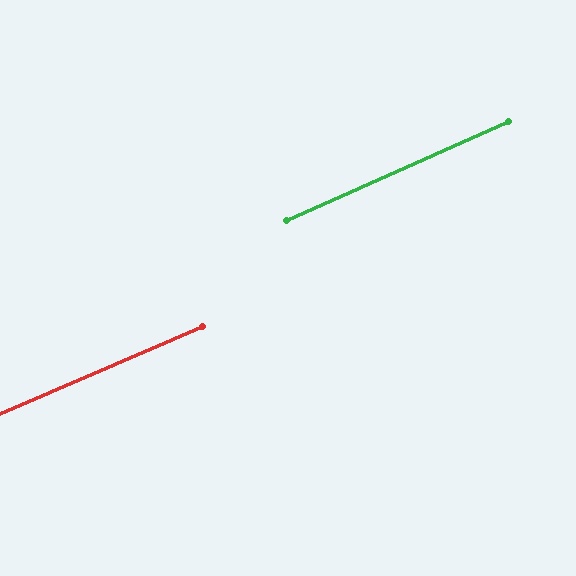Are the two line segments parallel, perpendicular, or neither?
Parallel — their directions differ by only 1.0°.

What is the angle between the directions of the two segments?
Approximately 1 degree.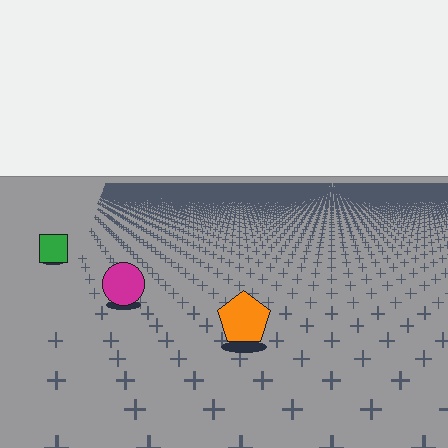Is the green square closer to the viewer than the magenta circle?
No. The magenta circle is closer — you can tell from the texture gradient: the ground texture is coarser near it.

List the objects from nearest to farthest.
From nearest to farthest: the orange pentagon, the magenta circle, the green square.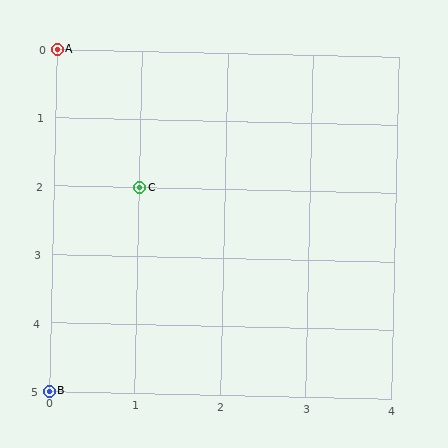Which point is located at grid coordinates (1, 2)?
Point C is at (1, 2).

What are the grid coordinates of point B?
Point B is at grid coordinates (0, 5).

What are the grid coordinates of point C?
Point C is at grid coordinates (1, 2).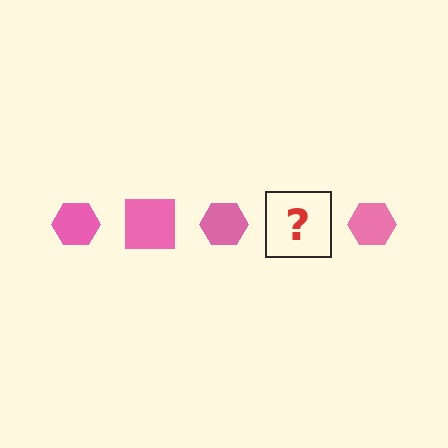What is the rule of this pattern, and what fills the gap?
The rule is that the pattern cycles through hexagon, square shapes in pink. The gap should be filled with a pink square.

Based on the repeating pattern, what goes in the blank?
The blank should be a pink square.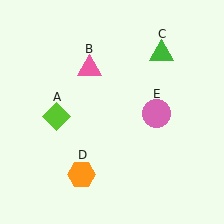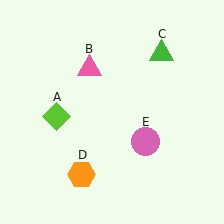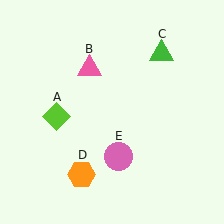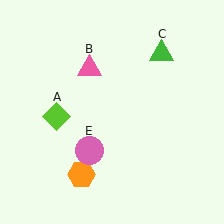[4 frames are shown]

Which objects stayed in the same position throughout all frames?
Lime diamond (object A) and pink triangle (object B) and green triangle (object C) and orange hexagon (object D) remained stationary.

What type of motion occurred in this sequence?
The pink circle (object E) rotated clockwise around the center of the scene.